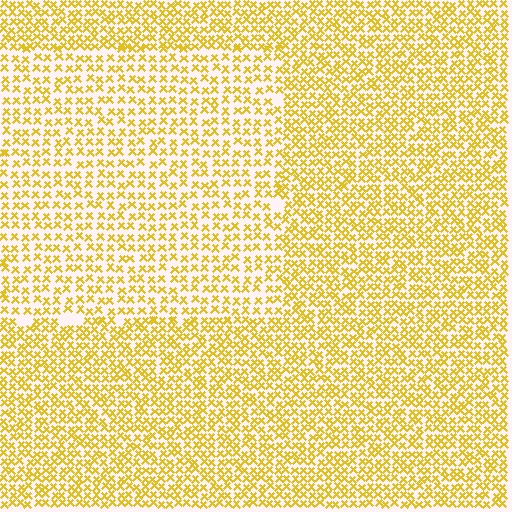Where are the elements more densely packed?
The elements are more densely packed outside the rectangle boundary.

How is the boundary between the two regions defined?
The boundary is defined by a change in element density (approximately 1.6x ratio). All elements are the same color, size, and shape.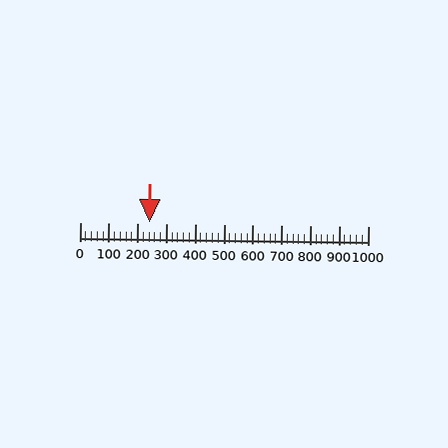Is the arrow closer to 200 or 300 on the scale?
The arrow is closer to 200.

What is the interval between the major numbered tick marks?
The major tick marks are spaced 100 units apart.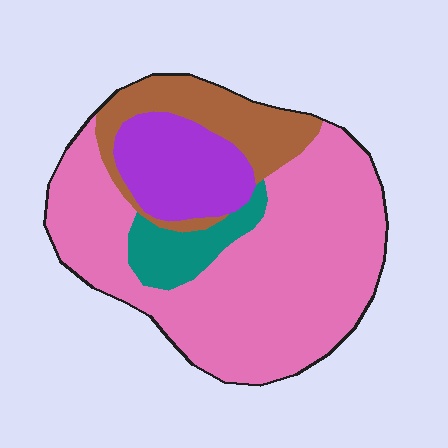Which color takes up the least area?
Teal, at roughly 10%.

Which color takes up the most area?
Pink, at roughly 60%.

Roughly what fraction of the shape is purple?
Purple covers 15% of the shape.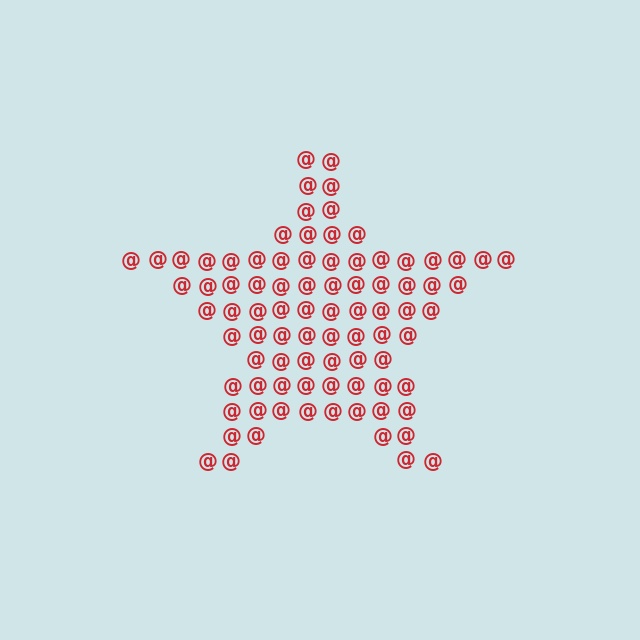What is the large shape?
The large shape is a star.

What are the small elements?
The small elements are at signs.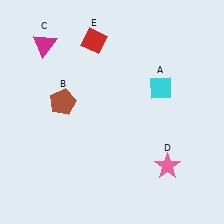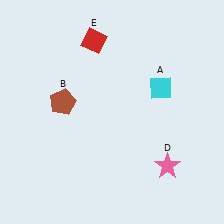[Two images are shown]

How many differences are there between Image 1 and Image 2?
There is 1 difference between the two images.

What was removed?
The magenta triangle (C) was removed in Image 2.